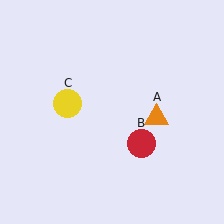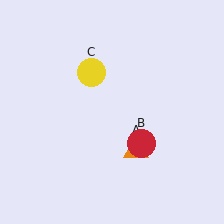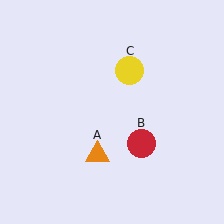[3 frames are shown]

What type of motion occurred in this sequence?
The orange triangle (object A), yellow circle (object C) rotated clockwise around the center of the scene.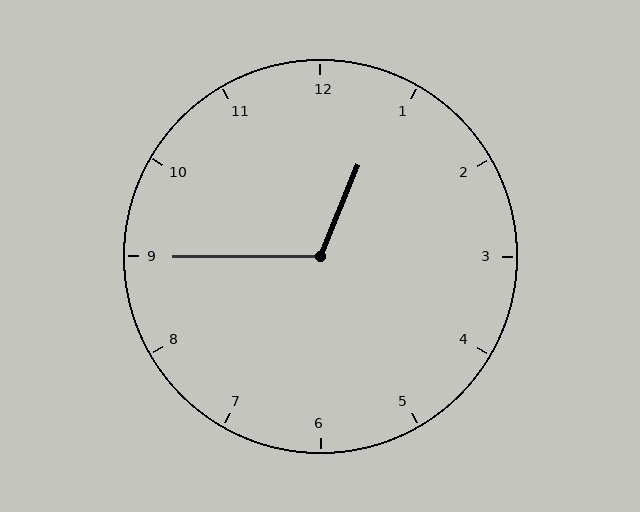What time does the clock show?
12:45.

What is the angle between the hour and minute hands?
Approximately 112 degrees.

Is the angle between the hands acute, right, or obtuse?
It is obtuse.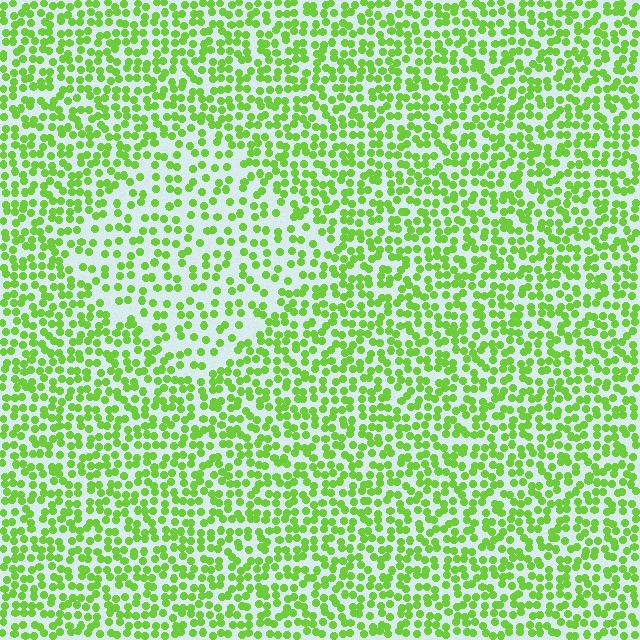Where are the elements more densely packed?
The elements are more densely packed outside the diamond boundary.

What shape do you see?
I see a diamond.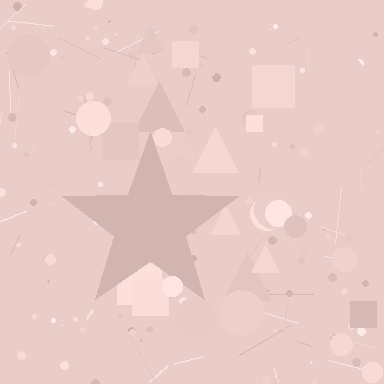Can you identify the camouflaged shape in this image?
The camouflaged shape is a star.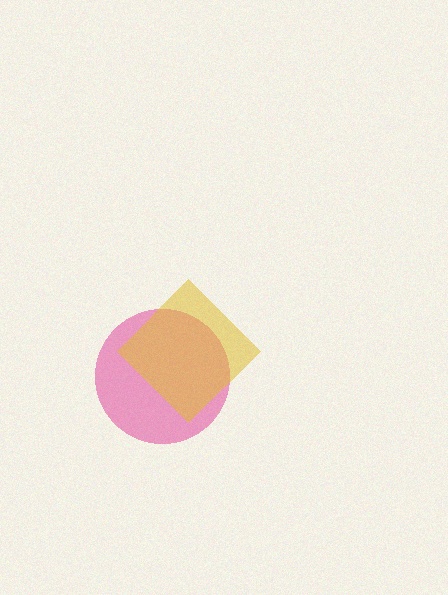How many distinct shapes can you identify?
There are 2 distinct shapes: a pink circle, a yellow diamond.